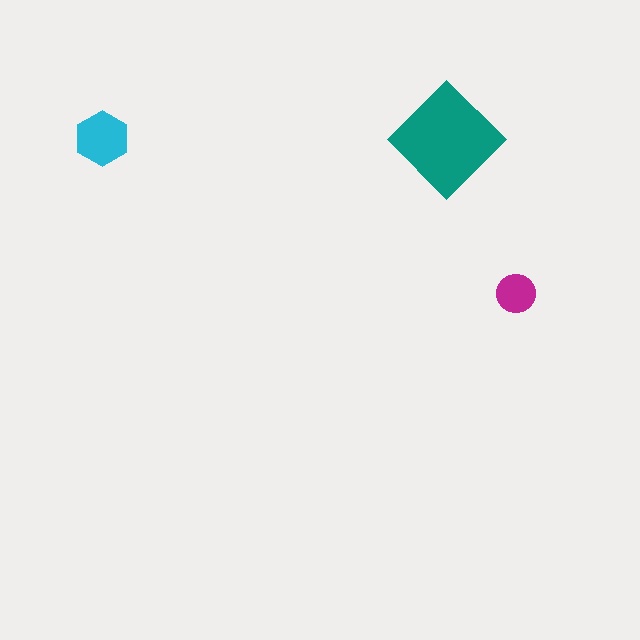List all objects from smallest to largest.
The magenta circle, the cyan hexagon, the teal diamond.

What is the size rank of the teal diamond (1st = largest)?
1st.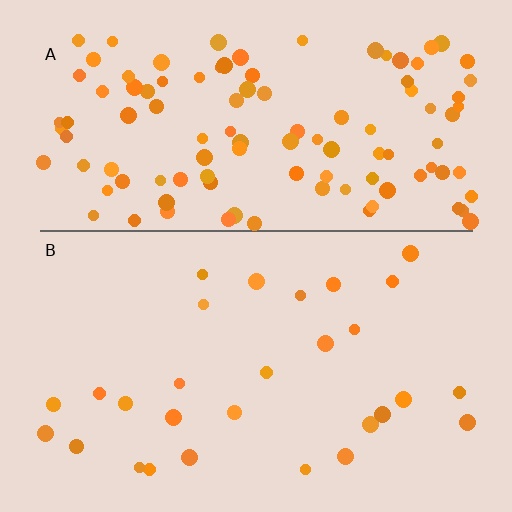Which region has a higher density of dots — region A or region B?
A (the top).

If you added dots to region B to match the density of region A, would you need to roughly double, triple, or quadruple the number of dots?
Approximately quadruple.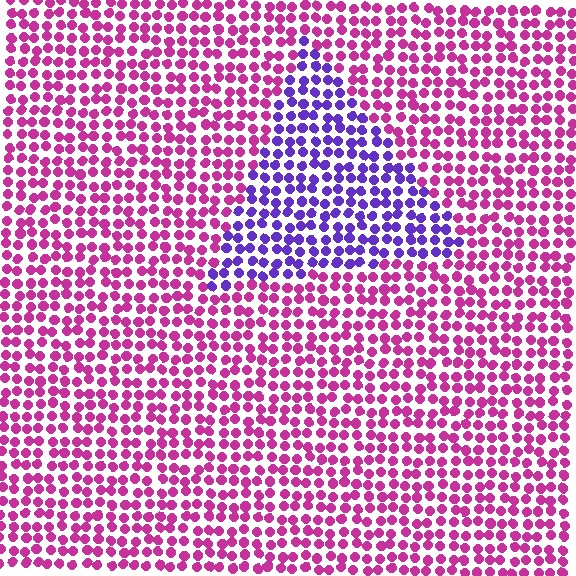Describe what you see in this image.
The image is filled with small magenta elements in a uniform arrangement. A triangle-shaped region is visible where the elements are tinted to a slightly different hue, forming a subtle color boundary.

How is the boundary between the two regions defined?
The boundary is defined purely by a slight shift in hue (about 57 degrees). Spacing, size, and orientation are identical on both sides.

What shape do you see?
I see a triangle.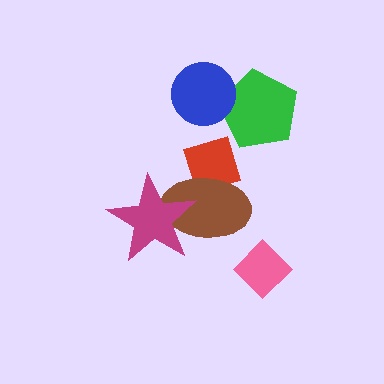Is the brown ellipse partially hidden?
Yes, it is partially covered by another shape.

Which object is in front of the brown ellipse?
The magenta star is in front of the brown ellipse.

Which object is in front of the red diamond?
The brown ellipse is in front of the red diamond.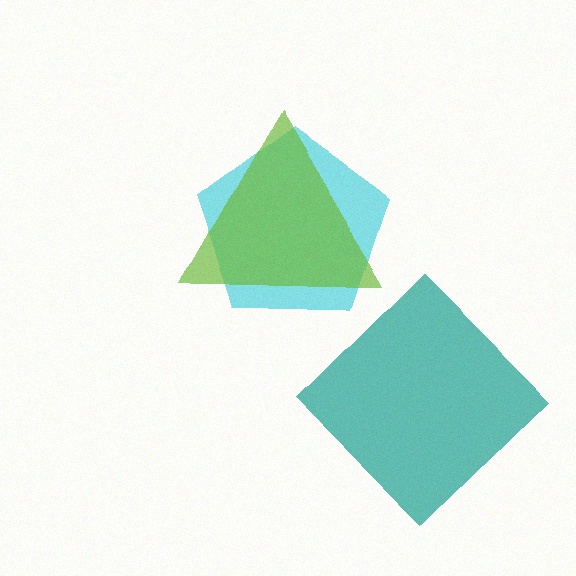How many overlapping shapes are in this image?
There are 3 overlapping shapes in the image.